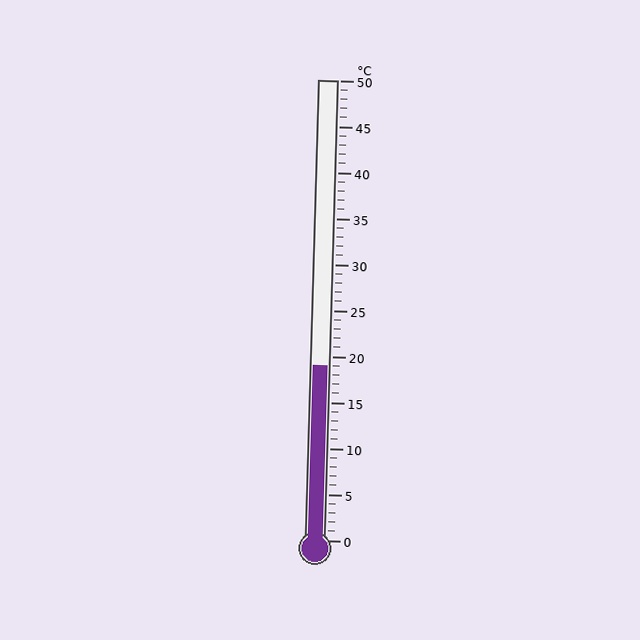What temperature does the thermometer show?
The thermometer shows approximately 19°C.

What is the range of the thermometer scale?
The thermometer scale ranges from 0°C to 50°C.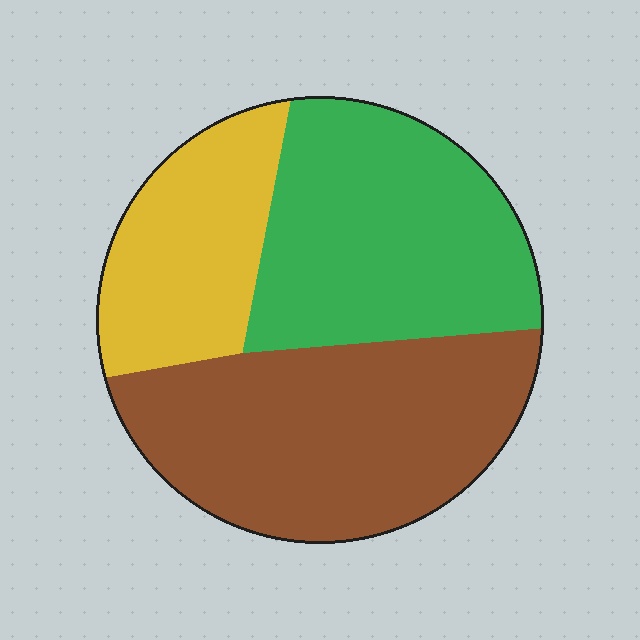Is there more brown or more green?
Brown.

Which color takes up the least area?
Yellow, at roughly 20%.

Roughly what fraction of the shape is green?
Green takes up about three eighths (3/8) of the shape.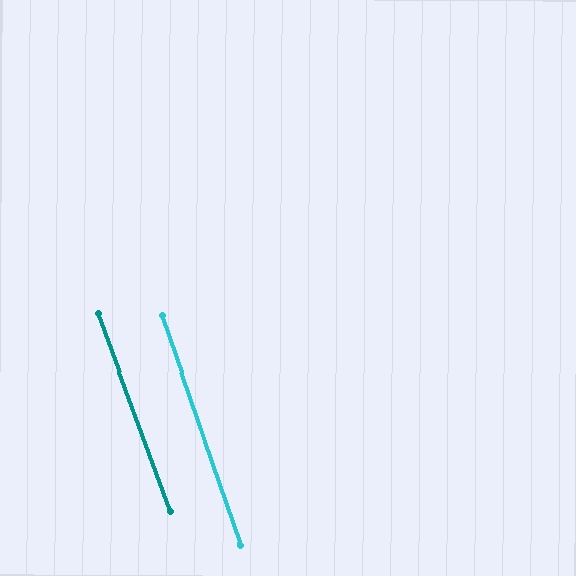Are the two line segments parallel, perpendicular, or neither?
Parallel — their directions differ by only 1.0°.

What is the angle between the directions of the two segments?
Approximately 1 degree.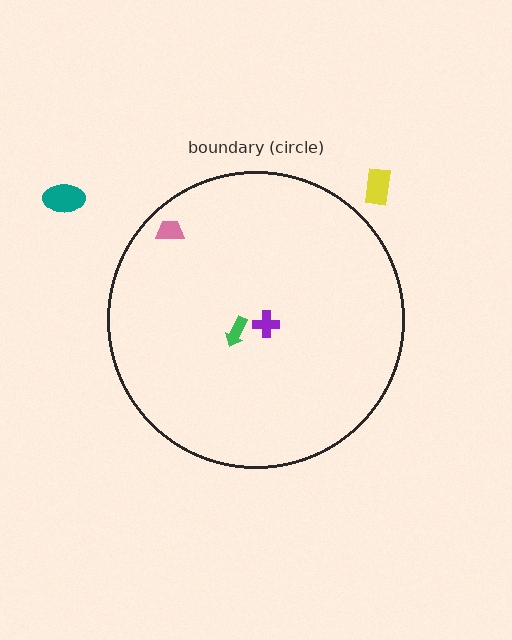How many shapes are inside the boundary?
3 inside, 2 outside.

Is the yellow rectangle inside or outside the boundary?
Outside.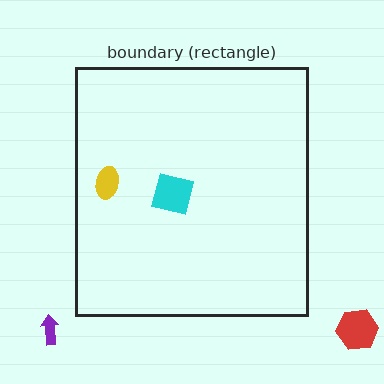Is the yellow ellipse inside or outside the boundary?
Inside.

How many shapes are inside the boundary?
2 inside, 2 outside.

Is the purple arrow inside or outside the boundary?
Outside.